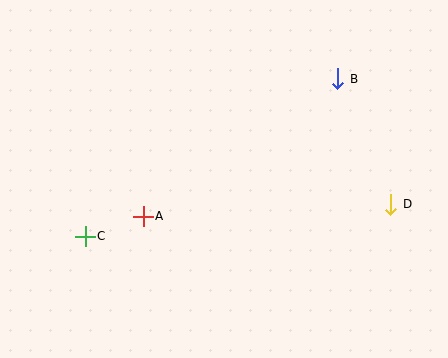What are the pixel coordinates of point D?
Point D is at (391, 204).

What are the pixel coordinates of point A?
Point A is at (143, 216).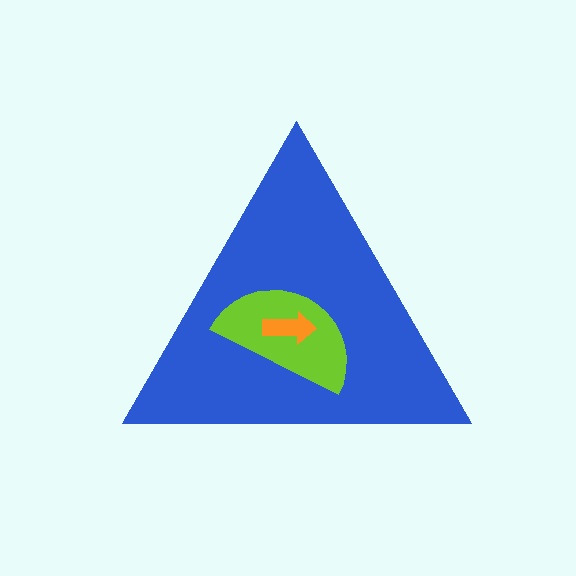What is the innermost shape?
The orange arrow.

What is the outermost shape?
The blue triangle.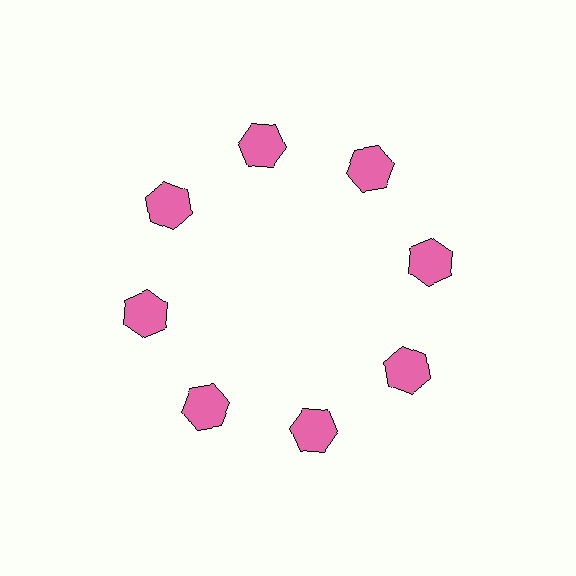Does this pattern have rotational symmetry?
Yes, this pattern has 8-fold rotational symmetry. It looks the same after rotating 45 degrees around the center.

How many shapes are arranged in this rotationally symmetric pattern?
There are 8 shapes, arranged in 8 groups of 1.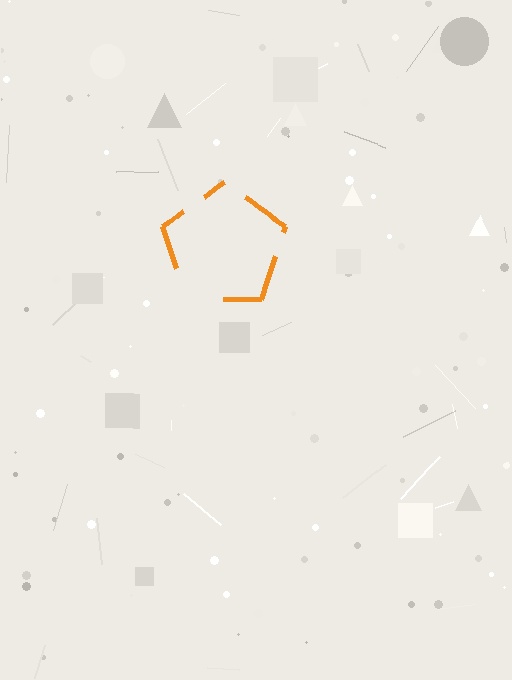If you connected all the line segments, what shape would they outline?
They would outline a pentagon.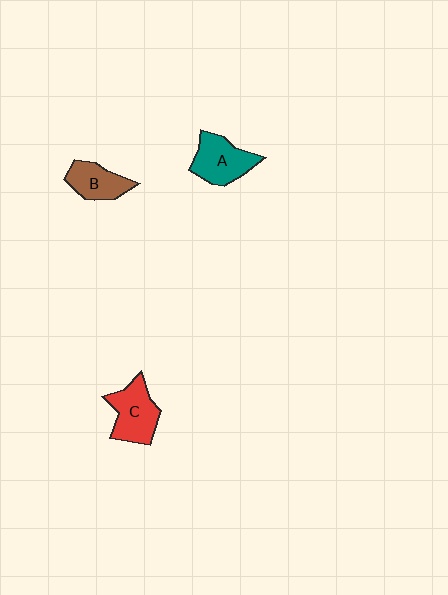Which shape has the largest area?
Shape C (red).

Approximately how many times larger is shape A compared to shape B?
Approximately 1.3 times.